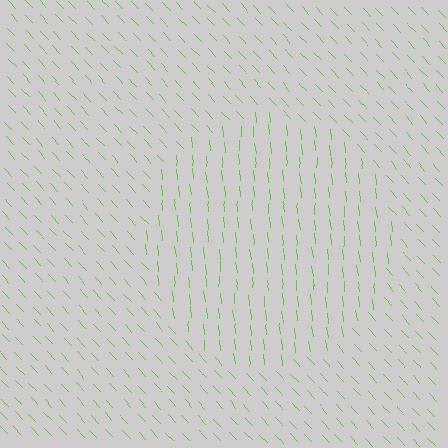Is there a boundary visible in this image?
Yes, there is a texture boundary formed by a change in line orientation.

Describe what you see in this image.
The image is filled with small lime line segments. A circle region in the image has lines oriented differently from the surrounding lines, creating a visible texture boundary.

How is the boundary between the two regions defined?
The boundary is defined purely by a change in line orientation (approximately 37 degrees difference). All lines are the same color and thickness.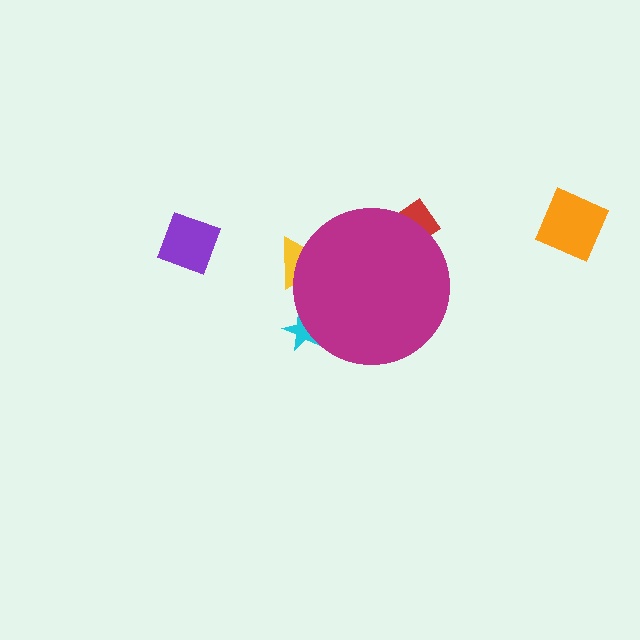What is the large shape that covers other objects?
A magenta circle.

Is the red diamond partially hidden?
Yes, the red diamond is partially hidden behind the magenta circle.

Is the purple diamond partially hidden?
No, the purple diamond is fully visible.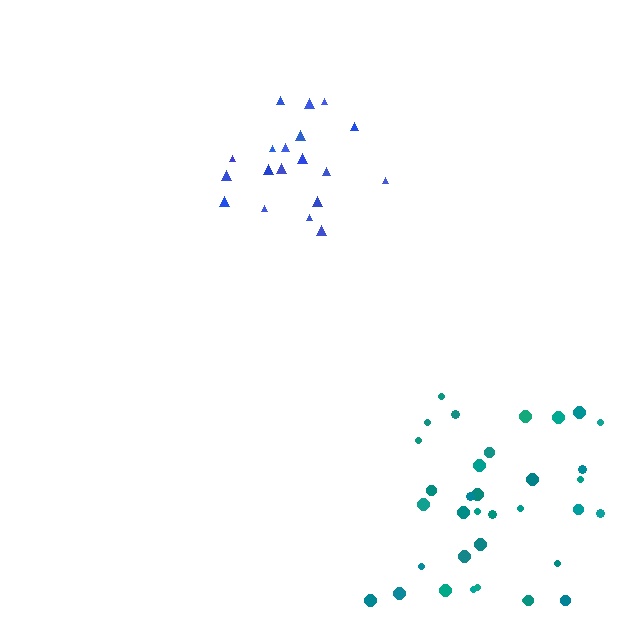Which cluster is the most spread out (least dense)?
Teal.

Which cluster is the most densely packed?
Blue.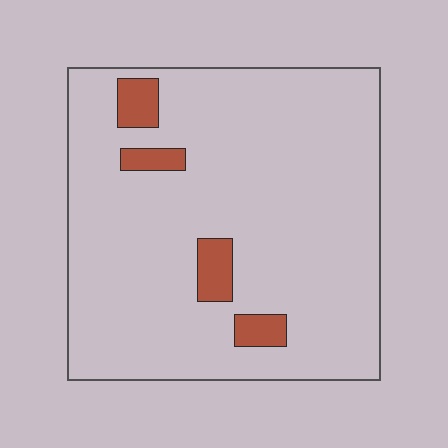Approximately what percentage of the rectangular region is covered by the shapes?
Approximately 10%.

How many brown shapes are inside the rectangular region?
4.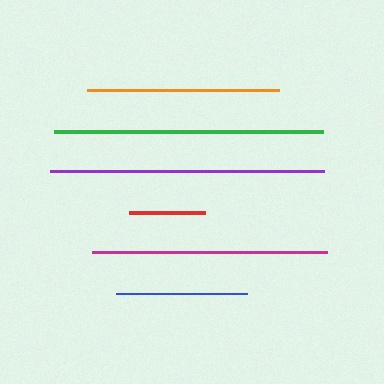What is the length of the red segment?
The red segment is approximately 76 pixels long.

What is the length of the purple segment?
The purple segment is approximately 274 pixels long.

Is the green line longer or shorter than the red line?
The green line is longer than the red line.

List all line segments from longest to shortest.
From longest to shortest: purple, green, magenta, orange, blue, red.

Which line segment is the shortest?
The red line is the shortest at approximately 76 pixels.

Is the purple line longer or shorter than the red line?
The purple line is longer than the red line.